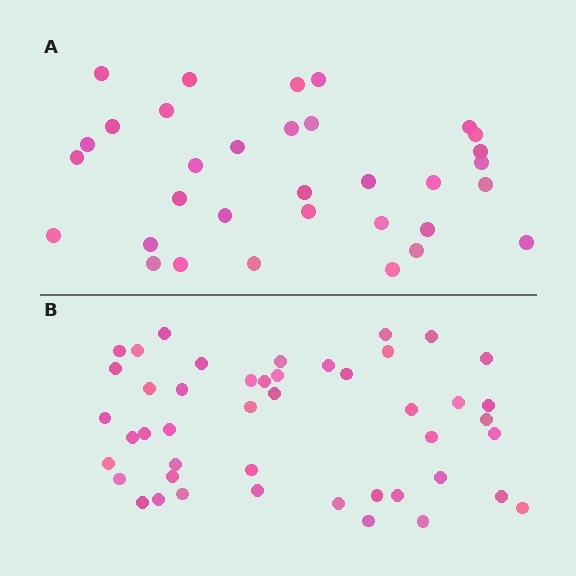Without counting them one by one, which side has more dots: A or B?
Region B (the bottom region) has more dots.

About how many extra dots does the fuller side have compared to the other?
Region B has approximately 15 more dots than region A.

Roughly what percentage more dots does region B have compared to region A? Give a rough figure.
About 40% more.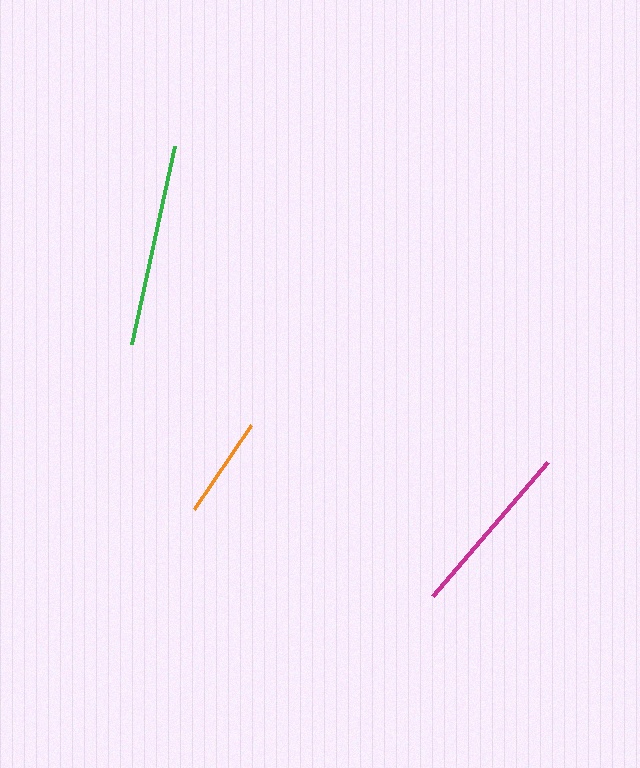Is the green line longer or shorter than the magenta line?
The green line is longer than the magenta line.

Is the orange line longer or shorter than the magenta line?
The magenta line is longer than the orange line.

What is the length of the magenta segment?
The magenta segment is approximately 177 pixels long.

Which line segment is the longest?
The green line is the longest at approximately 203 pixels.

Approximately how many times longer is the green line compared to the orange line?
The green line is approximately 2.0 times the length of the orange line.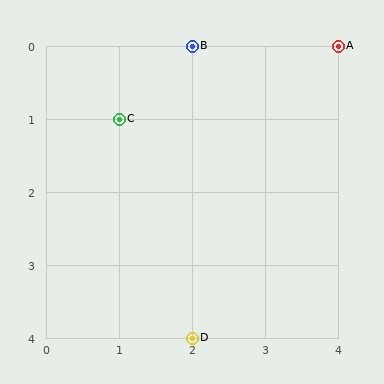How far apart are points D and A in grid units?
Points D and A are 2 columns and 4 rows apart (about 4.5 grid units diagonally).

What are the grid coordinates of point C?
Point C is at grid coordinates (1, 1).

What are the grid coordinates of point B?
Point B is at grid coordinates (2, 0).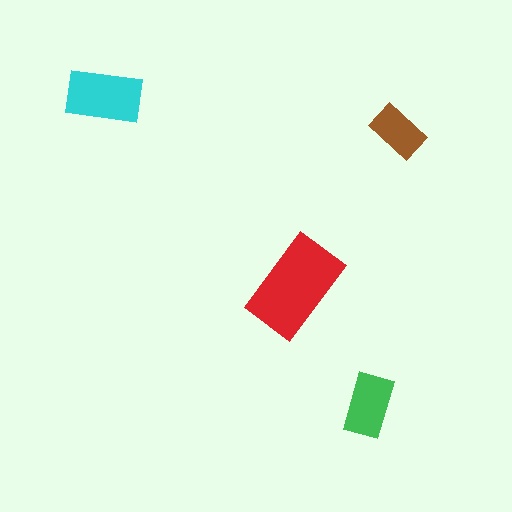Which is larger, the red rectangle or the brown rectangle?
The red one.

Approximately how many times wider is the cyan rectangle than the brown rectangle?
About 1.5 times wider.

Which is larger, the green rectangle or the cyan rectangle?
The cyan one.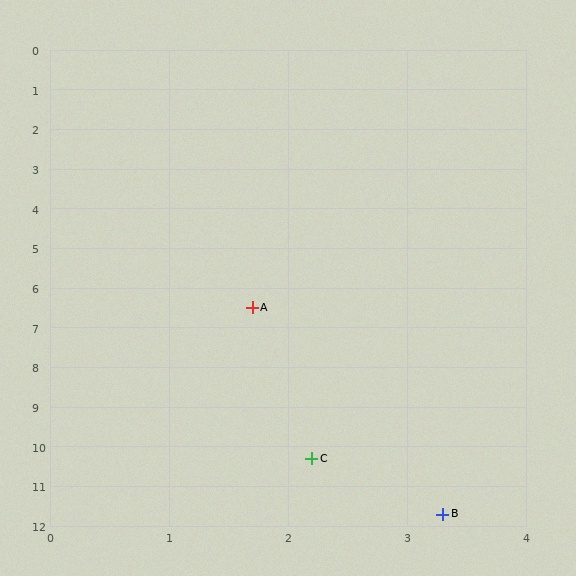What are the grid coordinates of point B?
Point B is at approximately (3.3, 11.7).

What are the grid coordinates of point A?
Point A is at approximately (1.7, 6.5).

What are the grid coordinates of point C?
Point C is at approximately (2.2, 10.3).